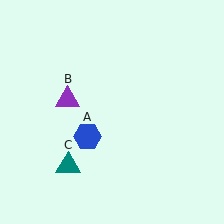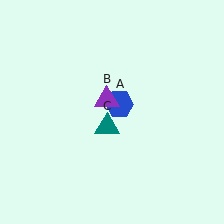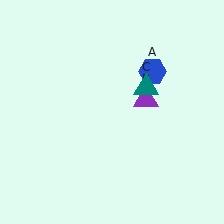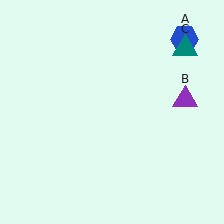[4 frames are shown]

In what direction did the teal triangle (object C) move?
The teal triangle (object C) moved up and to the right.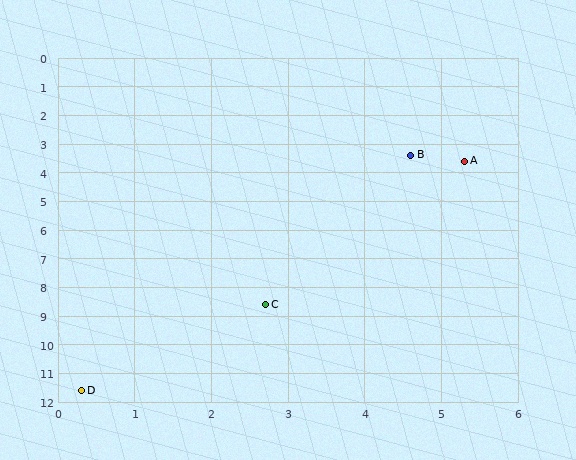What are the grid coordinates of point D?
Point D is at approximately (0.3, 11.6).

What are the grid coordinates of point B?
Point B is at approximately (4.6, 3.4).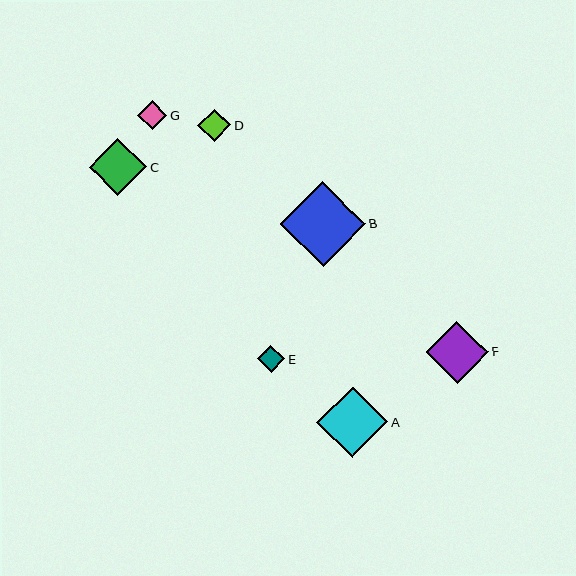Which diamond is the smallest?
Diamond E is the smallest with a size of approximately 27 pixels.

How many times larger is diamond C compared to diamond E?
Diamond C is approximately 2.1 times the size of diamond E.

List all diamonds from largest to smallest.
From largest to smallest: B, A, F, C, D, G, E.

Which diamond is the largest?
Diamond B is the largest with a size of approximately 85 pixels.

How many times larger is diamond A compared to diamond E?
Diamond A is approximately 2.6 times the size of diamond E.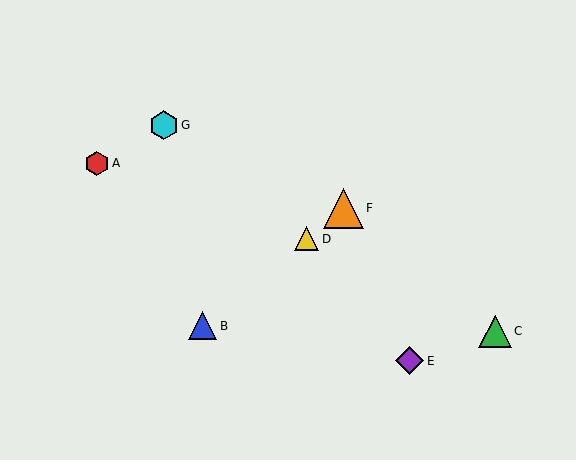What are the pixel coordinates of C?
Object C is at (495, 331).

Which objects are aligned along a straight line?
Objects B, D, F are aligned along a straight line.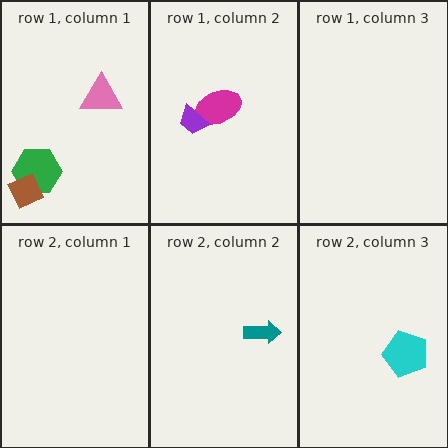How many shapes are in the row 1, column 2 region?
2.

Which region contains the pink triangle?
The row 1, column 1 region.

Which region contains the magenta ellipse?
The row 1, column 2 region.